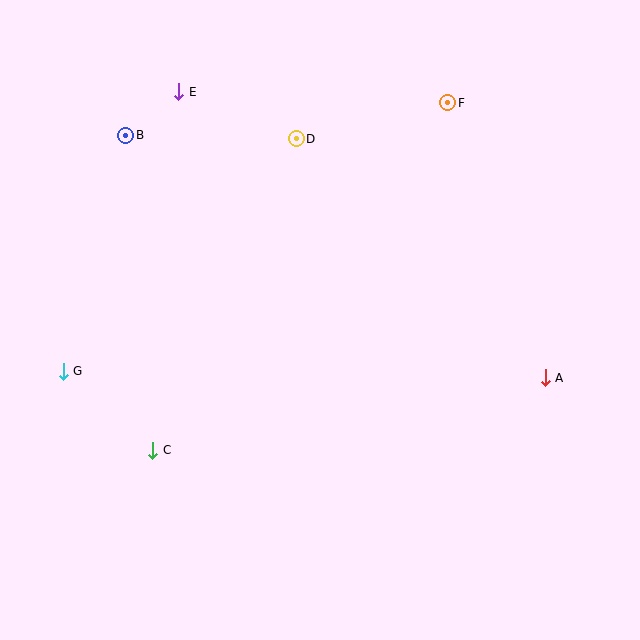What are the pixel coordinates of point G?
Point G is at (63, 371).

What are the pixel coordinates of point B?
Point B is at (126, 135).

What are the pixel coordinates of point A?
Point A is at (545, 378).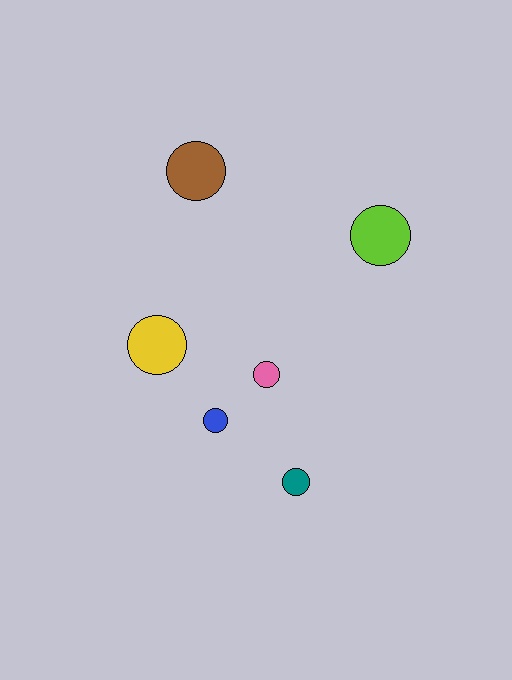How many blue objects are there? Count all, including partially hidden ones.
There is 1 blue object.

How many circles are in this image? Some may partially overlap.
There are 6 circles.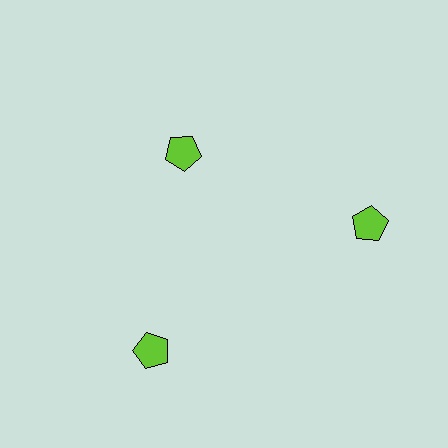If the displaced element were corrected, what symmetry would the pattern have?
It would have 3-fold rotational symmetry — the pattern would map onto itself every 120 degrees.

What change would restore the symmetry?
The symmetry would be restored by moving it outward, back onto the ring so that all 3 pentagons sit at equal angles and equal distance from the center.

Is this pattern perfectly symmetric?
No. The 3 lime pentagons are arranged in a ring, but one element near the 11 o'clock position is pulled inward toward the center, breaking the 3-fold rotational symmetry.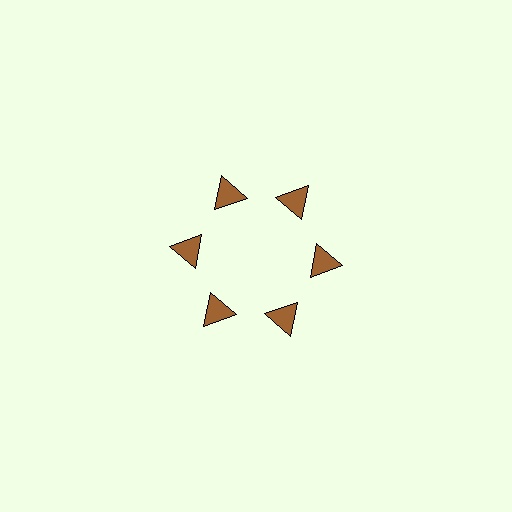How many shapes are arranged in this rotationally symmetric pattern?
There are 6 shapes, arranged in 6 groups of 1.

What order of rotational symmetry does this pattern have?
This pattern has 6-fold rotational symmetry.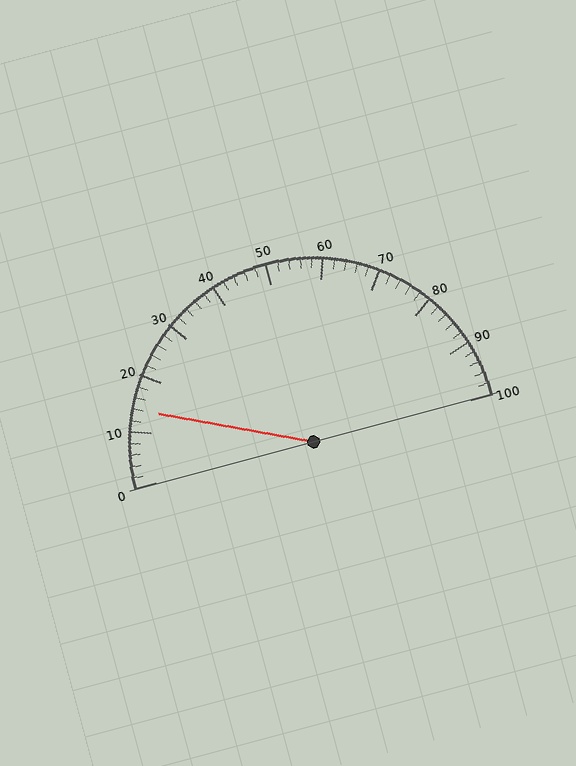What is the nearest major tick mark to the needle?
The nearest major tick mark is 10.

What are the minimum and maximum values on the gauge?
The gauge ranges from 0 to 100.